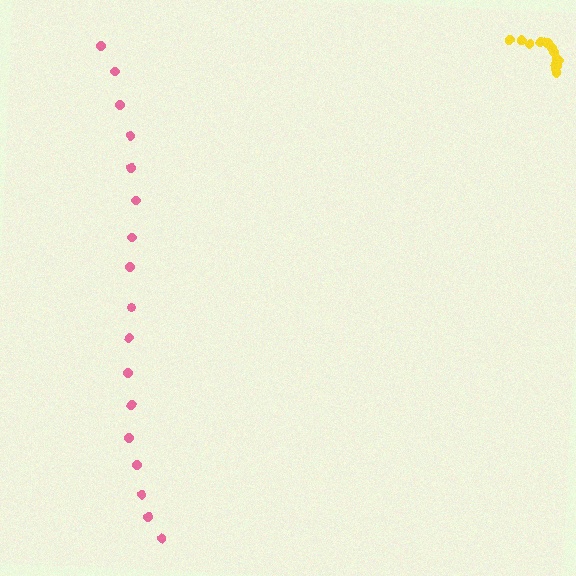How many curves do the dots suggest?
There are 2 distinct paths.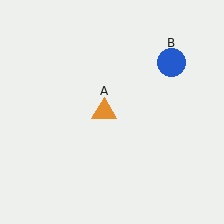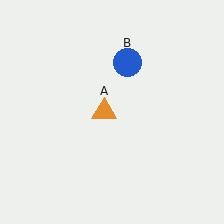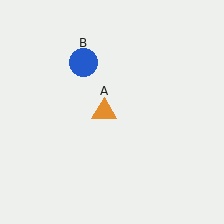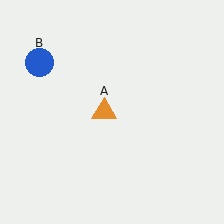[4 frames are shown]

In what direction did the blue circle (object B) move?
The blue circle (object B) moved left.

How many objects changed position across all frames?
1 object changed position: blue circle (object B).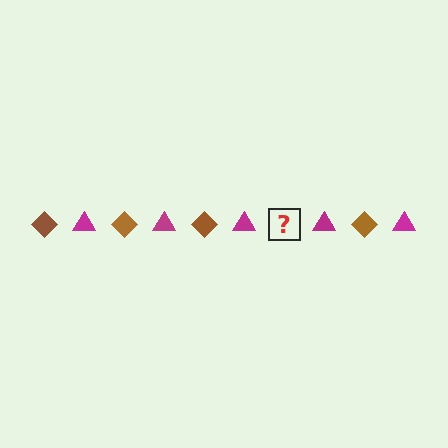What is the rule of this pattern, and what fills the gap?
The rule is that the pattern alternates between brown diamond and magenta triangle. The gap should be filled with a brown diamond.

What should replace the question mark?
The question mark should be replaced with a brown diamond.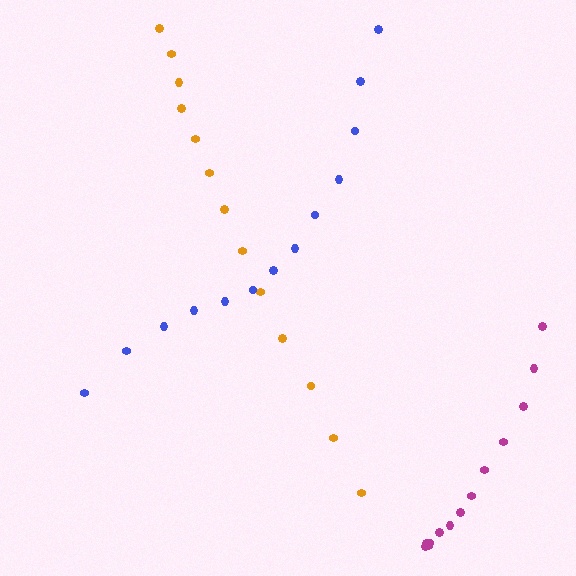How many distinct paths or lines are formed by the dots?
There are 3 distinct paths.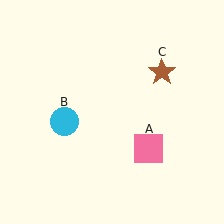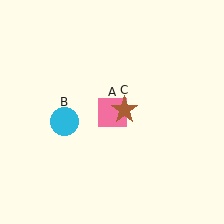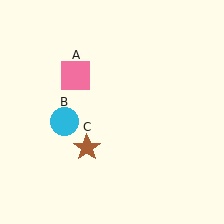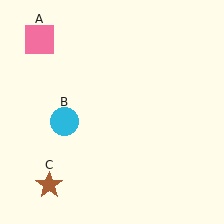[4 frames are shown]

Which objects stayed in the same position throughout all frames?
Cyan circle (object B) remained stationary.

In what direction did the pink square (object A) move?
The pink square (object A) moved up and to the left.